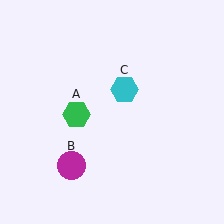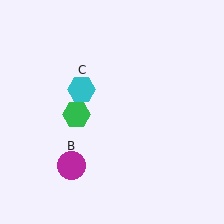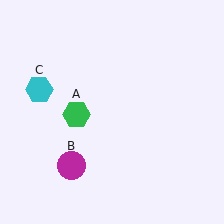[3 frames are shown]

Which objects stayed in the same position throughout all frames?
Green hexagon (object A) and magenta circle (object B) remained stationary.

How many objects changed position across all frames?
1 object changed position: cyan hexagon (object C).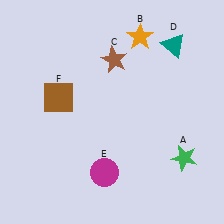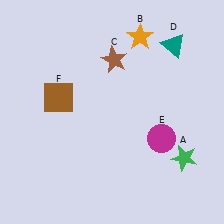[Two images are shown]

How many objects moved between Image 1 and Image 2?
1 object moved between the two images.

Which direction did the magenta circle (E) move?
The magenta circle (E) moved right.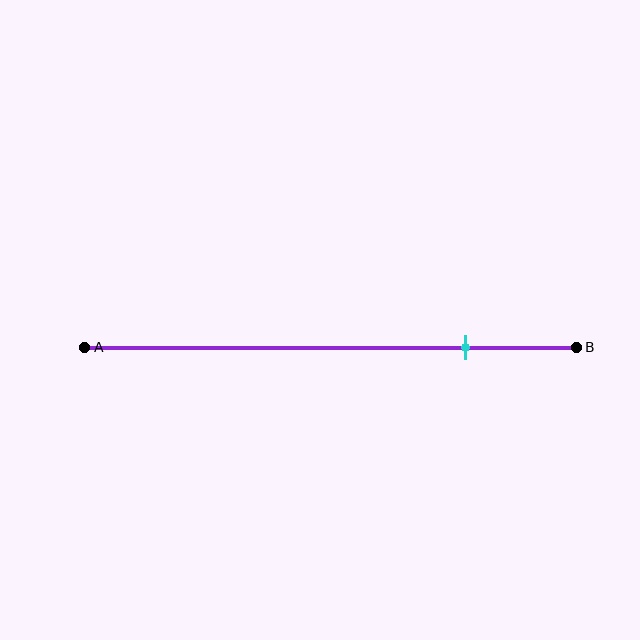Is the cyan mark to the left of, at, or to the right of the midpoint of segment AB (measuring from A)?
The cyan mark is to the right of the midpoint of segment AB.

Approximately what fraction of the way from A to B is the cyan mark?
The cyan mark is approximately 75% of the way from A to B.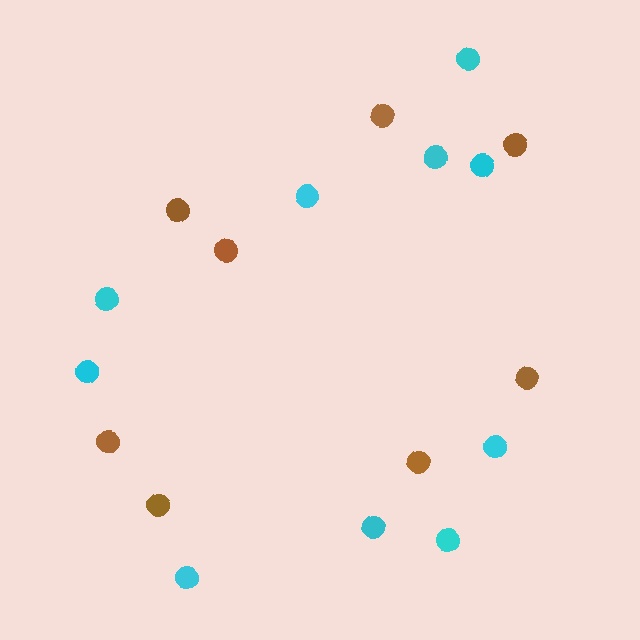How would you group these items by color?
There are 2 groups: one group of cyan circles (10) and one group of brown circles (8).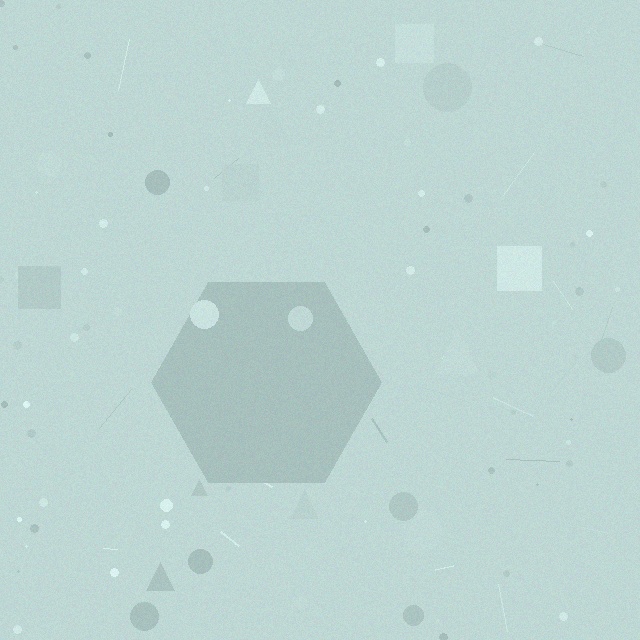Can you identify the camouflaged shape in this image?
The camouflaged shape is a hexagon.